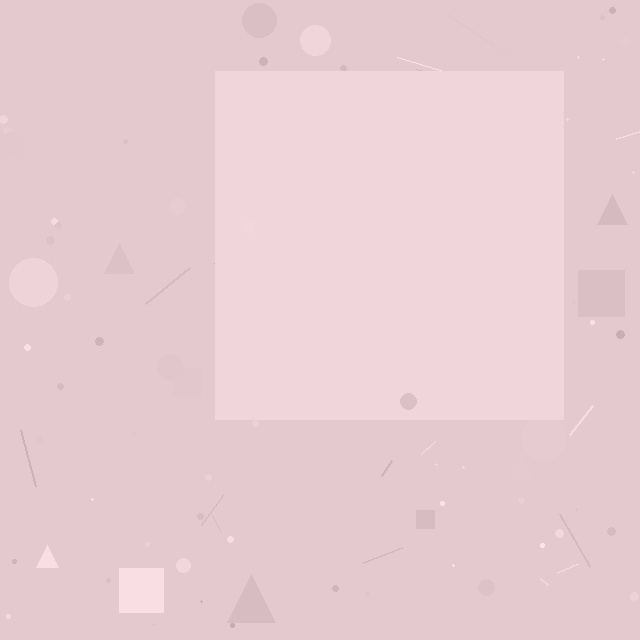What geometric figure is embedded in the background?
A square is embedded in the background.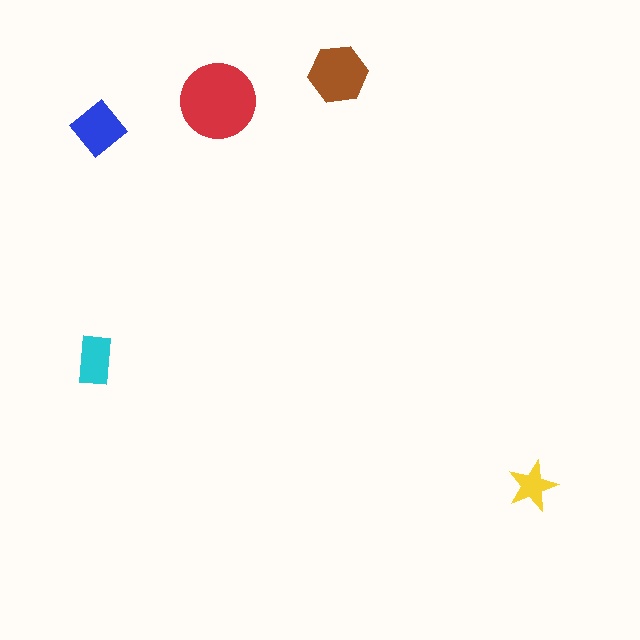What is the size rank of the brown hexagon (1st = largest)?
2nd.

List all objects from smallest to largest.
The yellow star, the cyan rectangle, the blue diamond, the brown hexagon, the red circle.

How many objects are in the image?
There are 5 objects in the image.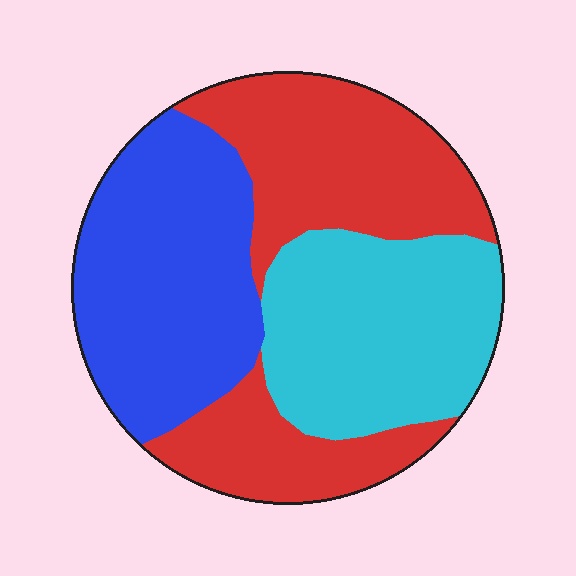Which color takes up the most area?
Red, at roughly 40%.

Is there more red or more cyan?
Red.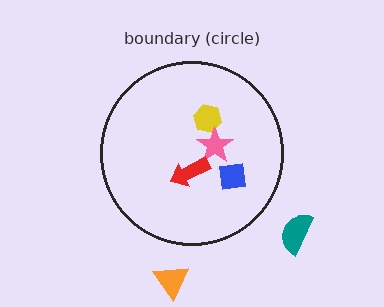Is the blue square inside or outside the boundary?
Inside.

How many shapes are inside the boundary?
4 inside, 2 outside.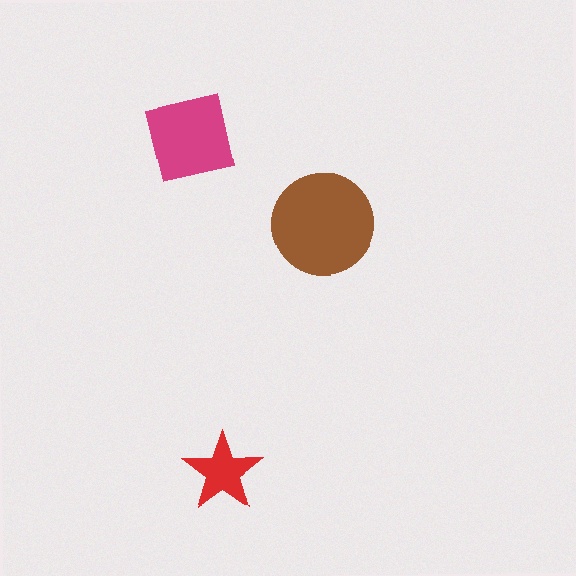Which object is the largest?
The brown circle.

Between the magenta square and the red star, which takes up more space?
The magenta square.